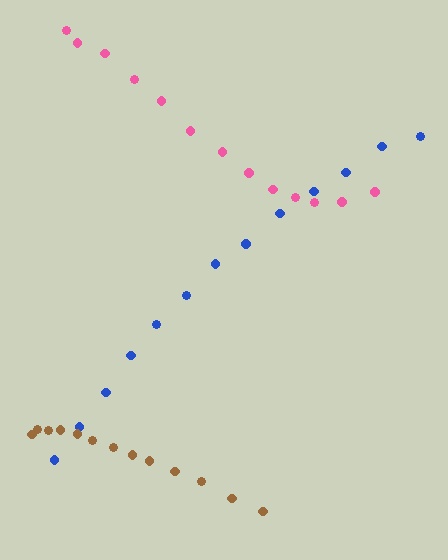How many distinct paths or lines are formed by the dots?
There are 3 distinct paths.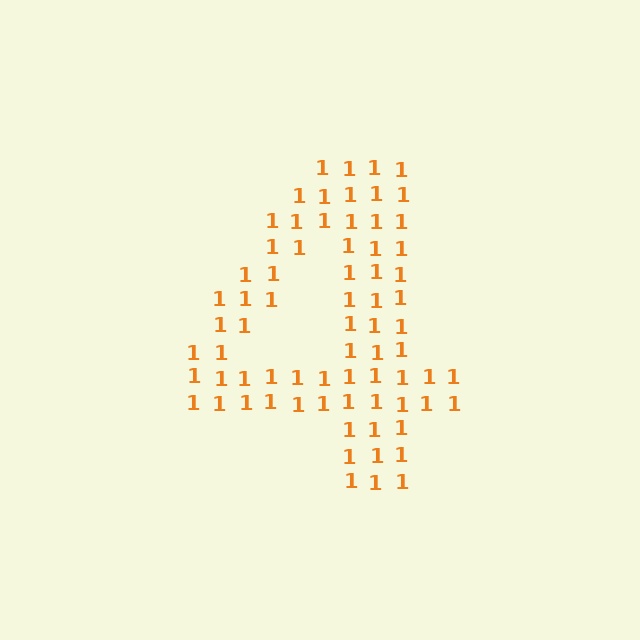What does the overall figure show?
The overall figure shows the digit 4.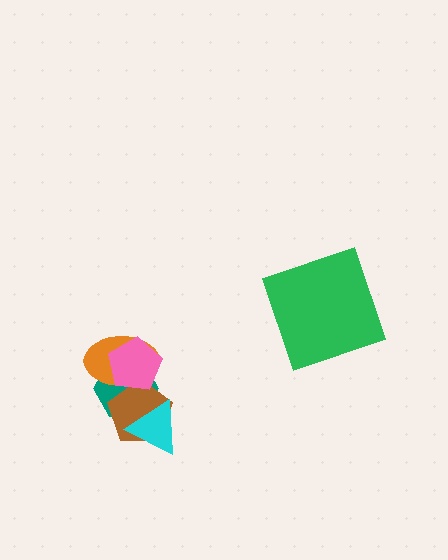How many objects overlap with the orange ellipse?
3 objects overlap with the orange ellipse.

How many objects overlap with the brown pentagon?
4 objects overlap with the brown pentagon.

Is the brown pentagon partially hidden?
Yes, it is partially covered by another shape.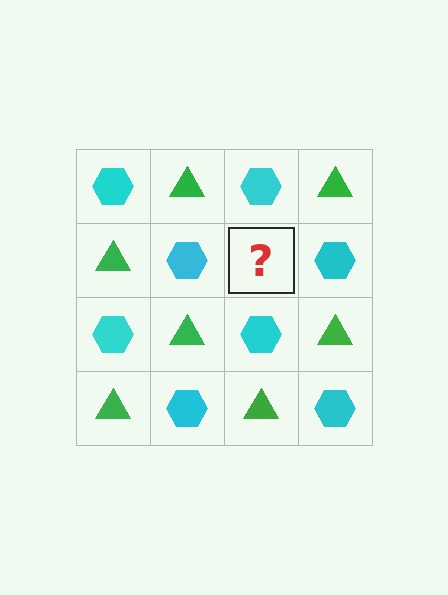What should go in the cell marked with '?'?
The missing cell should contain a green triangle.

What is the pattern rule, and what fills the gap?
The rule is that it alternates cyan hexagon and green triangle in a checkerboard pattern. The gap should be filled with a green triangle.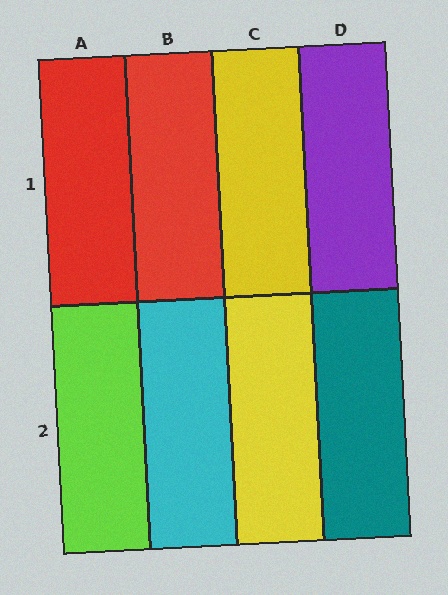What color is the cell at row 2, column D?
Teal.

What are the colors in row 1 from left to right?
Red, red, yellow, purple.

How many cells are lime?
1 cell is lime.